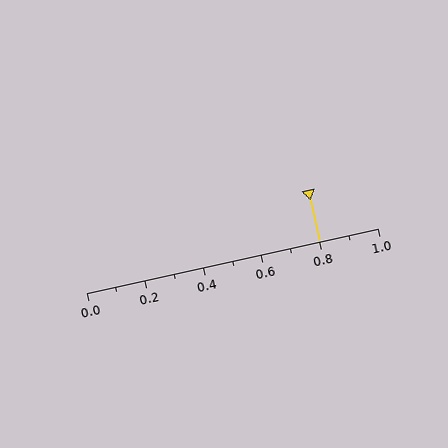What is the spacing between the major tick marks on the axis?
The major ticks are spaced 0.2 apart.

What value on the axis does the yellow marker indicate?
The marker indicates approximately 0.8.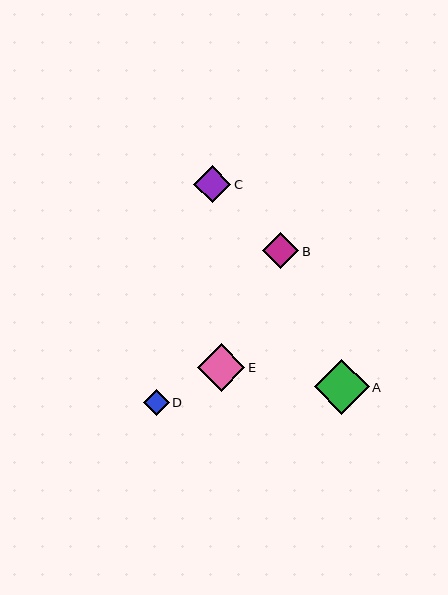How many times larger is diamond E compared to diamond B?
Diamond E is approximately 1.3 times the size of diamond B.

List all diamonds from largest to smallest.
From largest to smallest: A, E, C, B, D.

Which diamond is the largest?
Diamond A is the largest with a size of approximately 55 pixels.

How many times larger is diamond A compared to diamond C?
Diamond A is approximately 1.5 times the size of diamond C.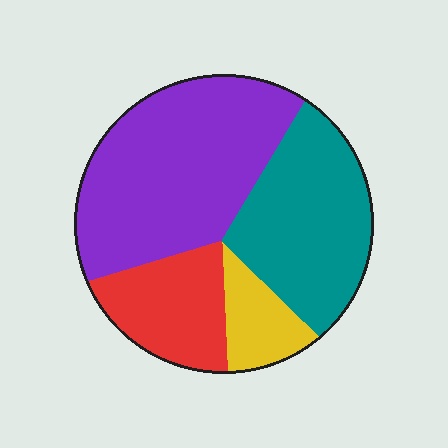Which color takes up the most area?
Purple, at roughly 45%.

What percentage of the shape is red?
Red covers around 15% of the shape.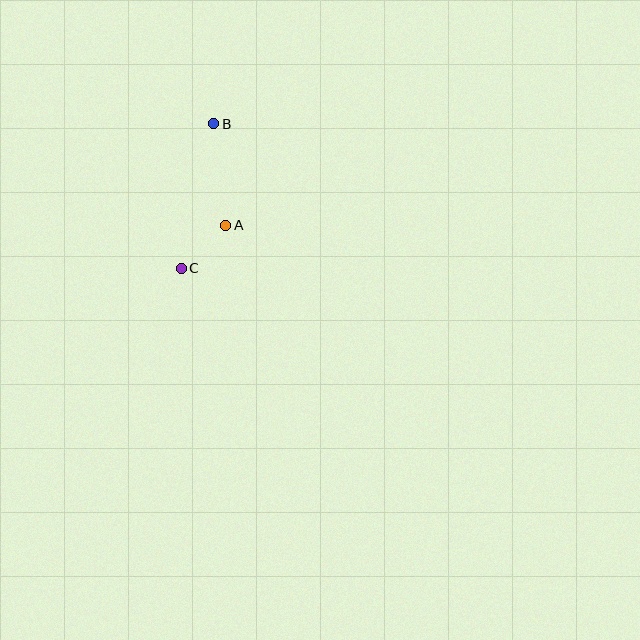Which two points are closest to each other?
Points A and C are closest to each other.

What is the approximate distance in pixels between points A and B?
The distance between A and B is approximately 102 pixels.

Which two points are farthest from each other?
Points B and C are farthest from each other.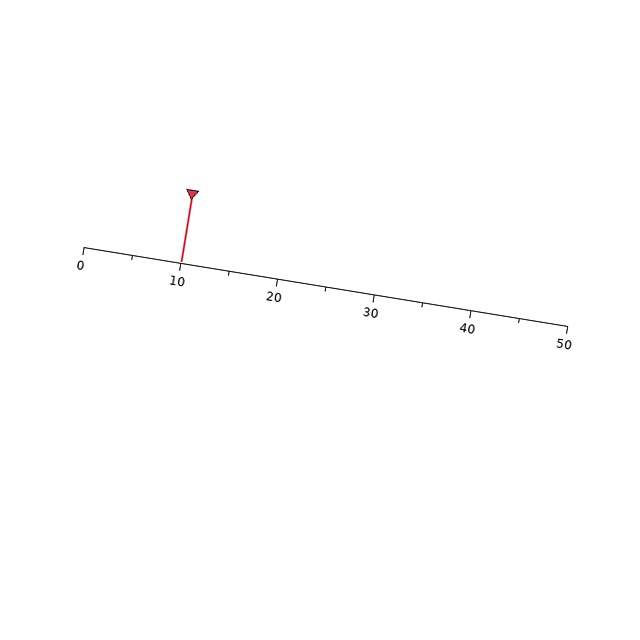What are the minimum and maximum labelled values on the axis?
The axis runs from 0 to 50.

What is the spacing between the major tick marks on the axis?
The major ticks are spaced 10 apart.